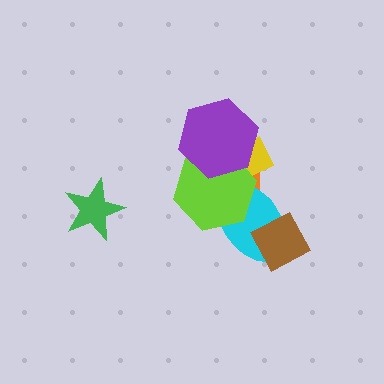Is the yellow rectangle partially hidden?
Yes, it is partially covered by another shape.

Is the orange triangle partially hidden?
Yes, it is partially covered by another shape.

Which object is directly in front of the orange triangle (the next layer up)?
The cyan ellipse is directly in front of the orange triangle.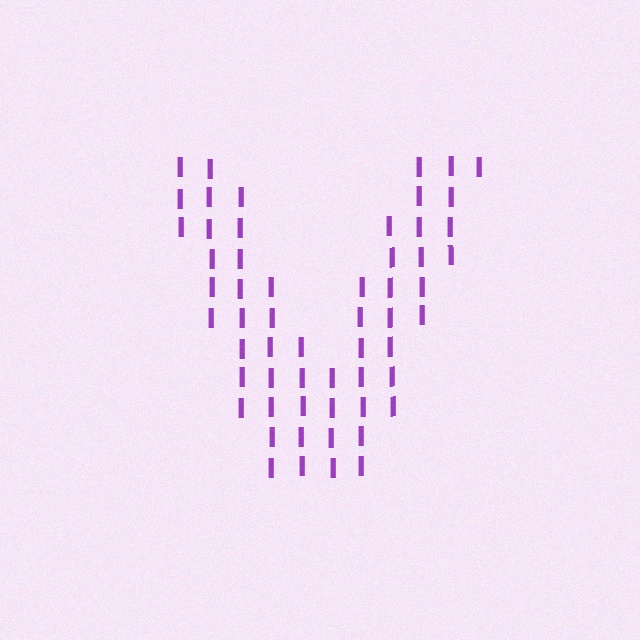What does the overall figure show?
The overall figure shows the letter V.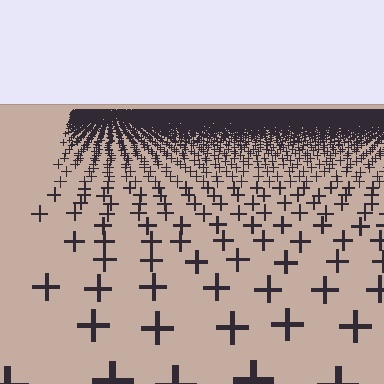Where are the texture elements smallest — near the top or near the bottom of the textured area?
Near the top.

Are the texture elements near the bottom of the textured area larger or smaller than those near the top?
Larger. Near the bottom, elements are closer to the viewer and appear at a bigger on-screen size.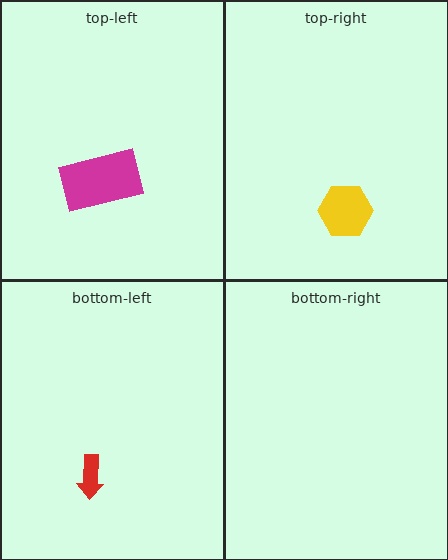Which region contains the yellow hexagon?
The top-right region.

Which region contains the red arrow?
The bottom-left region.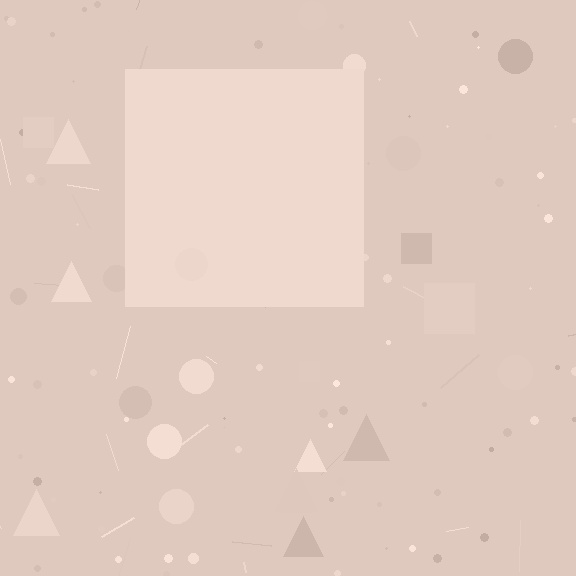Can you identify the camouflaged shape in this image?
The camouflaged shape is a square.